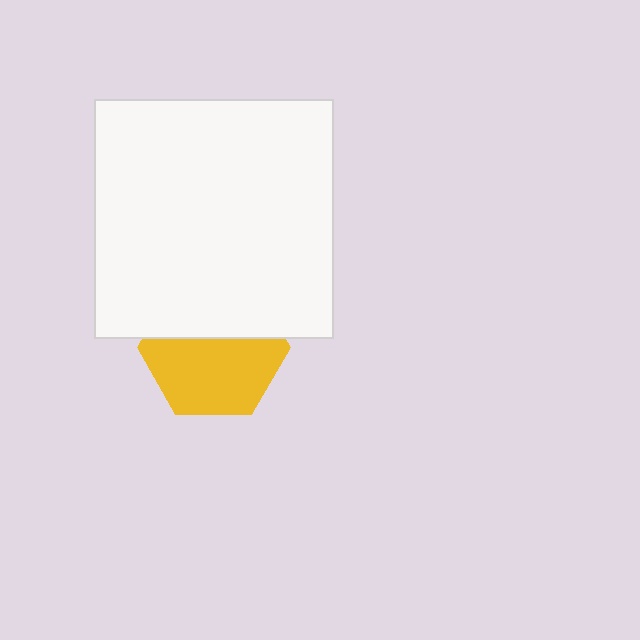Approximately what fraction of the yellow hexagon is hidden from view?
Roughly 42% of the yellow hexagon is hidden behind the white square.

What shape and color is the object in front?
The object in front is a white square.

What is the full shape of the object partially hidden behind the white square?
The partially hidden object is a yellow hexagon.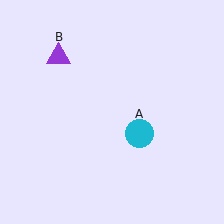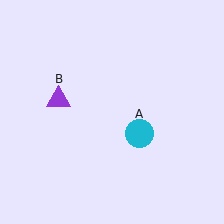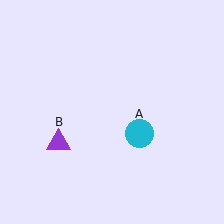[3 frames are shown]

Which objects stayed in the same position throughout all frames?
Cyan circle (object A) remained stationary.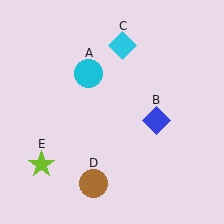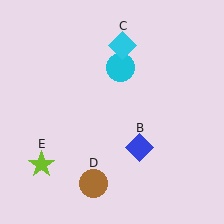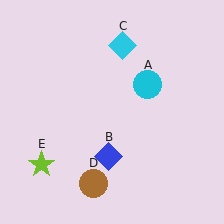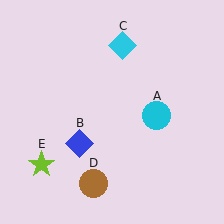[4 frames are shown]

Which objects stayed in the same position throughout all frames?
Cyan diamond (object C) and brown circle (object D) and lime star (object E) remained stationary.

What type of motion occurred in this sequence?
The cyan circle (object A), blue diamond (object B) rotated clockwise around the center of the scene.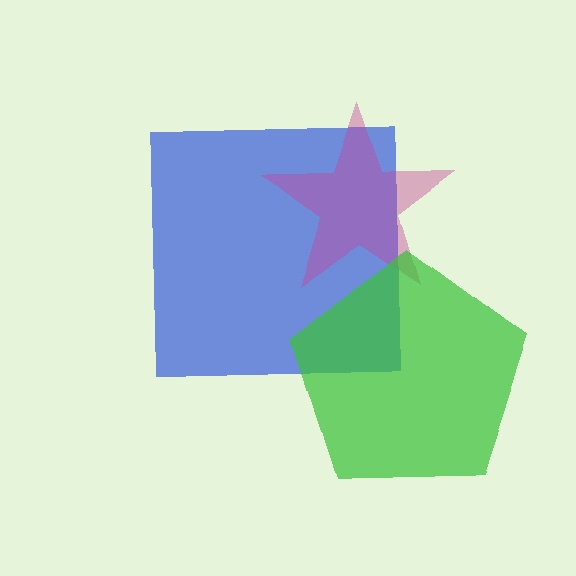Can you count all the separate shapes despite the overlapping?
Yes, there are 3 separate shapes.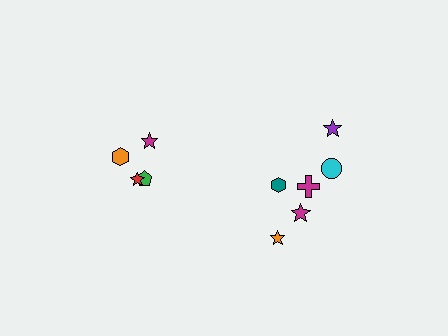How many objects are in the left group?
There are 4 objects.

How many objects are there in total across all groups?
There are 10 objects.